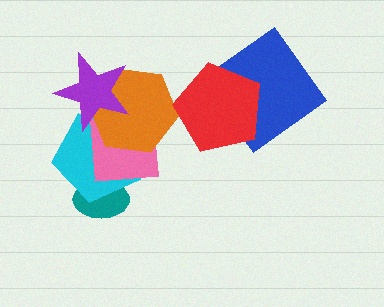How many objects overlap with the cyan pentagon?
4 objects overlap with the cyan pentagon.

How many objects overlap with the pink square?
3 objects overlap with the pink square.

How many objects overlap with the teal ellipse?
1 object overlaps with the teal ellipse.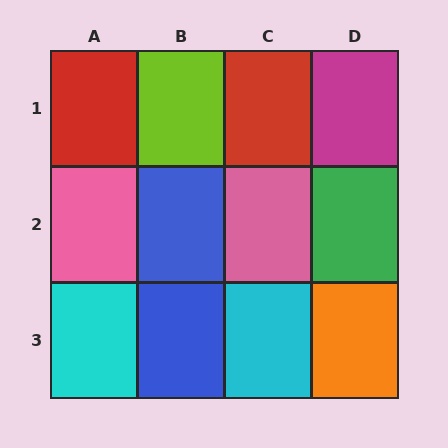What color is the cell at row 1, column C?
Red.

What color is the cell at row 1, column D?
Magenta.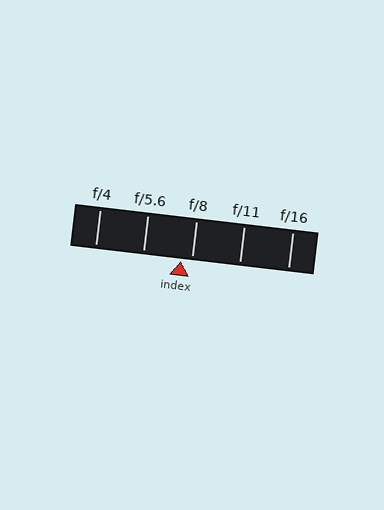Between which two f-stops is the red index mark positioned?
The index mark is between f/5.6 and f/8.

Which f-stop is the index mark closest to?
The index mark is closest to f/8.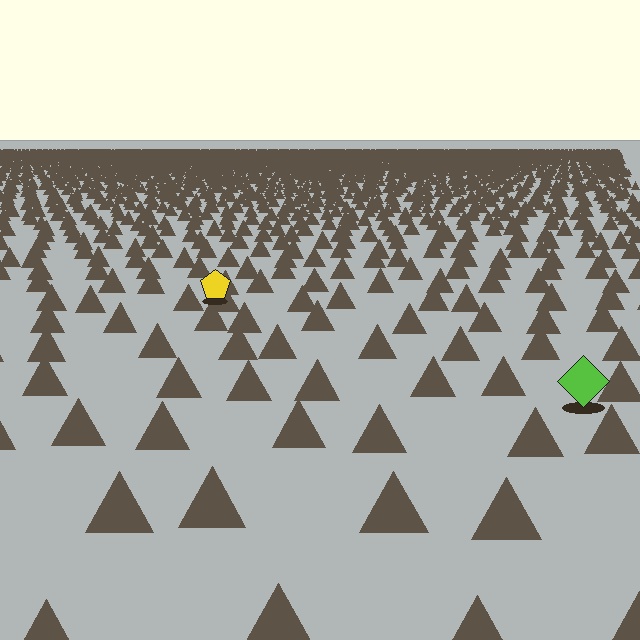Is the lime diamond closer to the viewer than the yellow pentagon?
Yes. The lime diamond is closer — you can tell from the texture gradient: the ground texture is coarser near it.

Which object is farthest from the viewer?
The yellow pentagon is farthest from the viewer. It appears smaller and the ground texture around it is denser.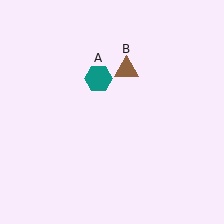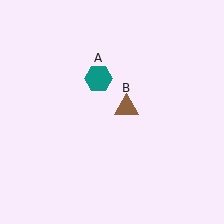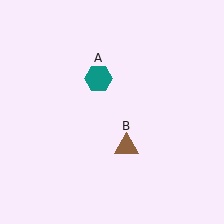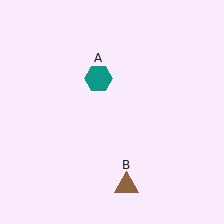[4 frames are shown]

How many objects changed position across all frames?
1 object changed position: brown triangle (object B).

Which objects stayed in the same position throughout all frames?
Teal hexagon (object A) remained stationary.